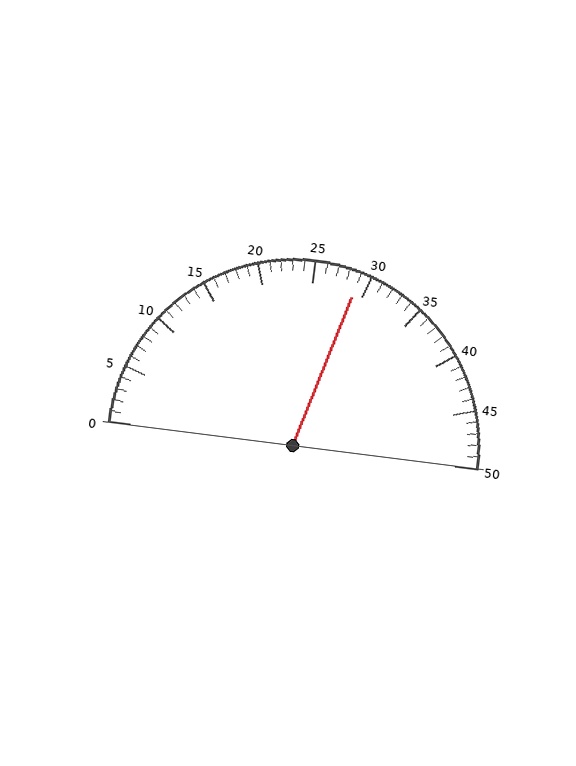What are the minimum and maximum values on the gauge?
The gauge ranges from 0 to 50.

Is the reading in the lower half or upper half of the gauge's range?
The reading is in the upper half of the range (0 to 50).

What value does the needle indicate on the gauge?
The needle indicates approximately 29.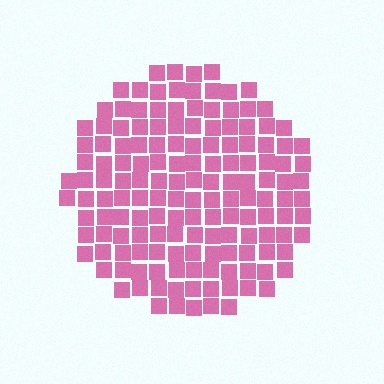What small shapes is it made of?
It is made of small squares.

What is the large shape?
The large shape is a circle.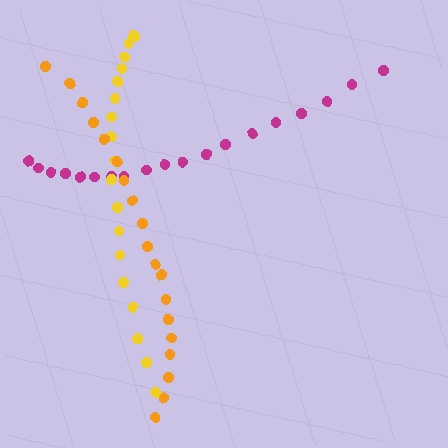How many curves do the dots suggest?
There are 3 distinct paths.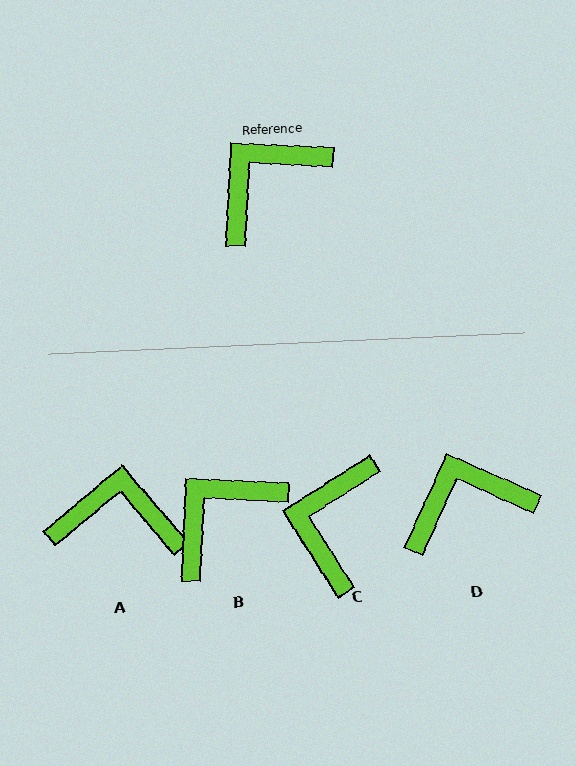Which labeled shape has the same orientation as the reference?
B.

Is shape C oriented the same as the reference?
No, it is off by about 36 degrees.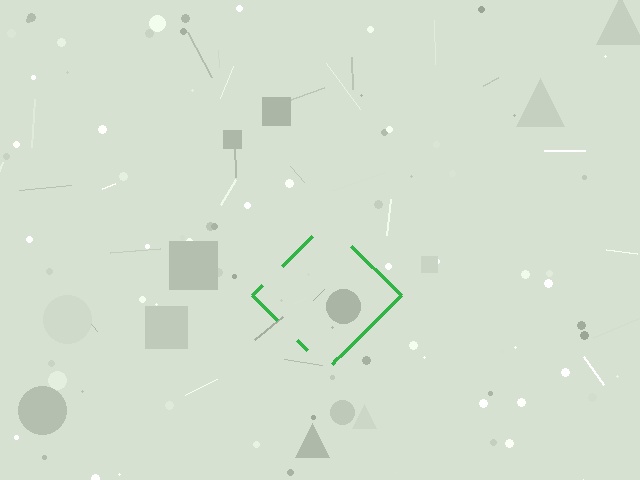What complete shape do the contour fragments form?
The contour fragments form a diamond.